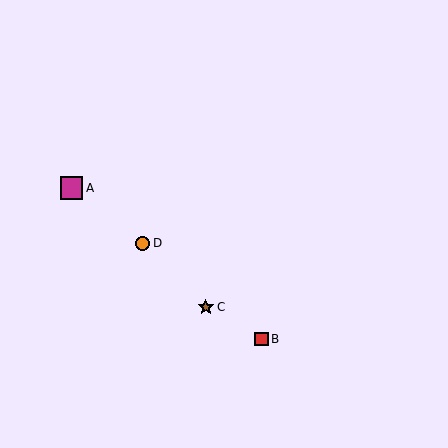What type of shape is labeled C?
Shape C is a brown star.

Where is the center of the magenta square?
The center of the magenta square is at (71, 188).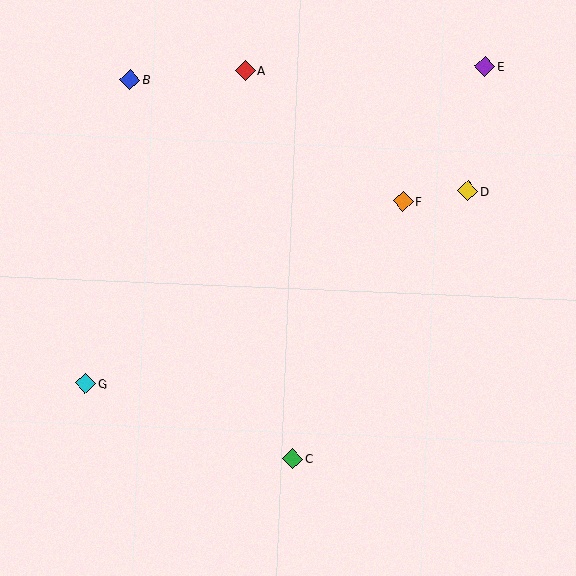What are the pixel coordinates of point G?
Point G is at (86, 383).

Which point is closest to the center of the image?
Point F at (403, 201) is closest to the center.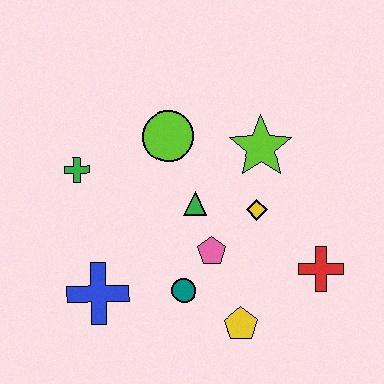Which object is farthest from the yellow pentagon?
The green cross is farthest from the yellow pentagon.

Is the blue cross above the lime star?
No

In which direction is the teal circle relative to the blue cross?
The teal circle is to the right of the blue cross.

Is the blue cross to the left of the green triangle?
Yes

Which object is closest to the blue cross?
The teal circle is closest to the blue cross.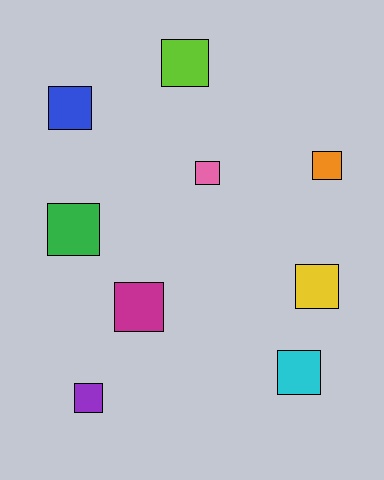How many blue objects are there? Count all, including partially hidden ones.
There is 1 blue object.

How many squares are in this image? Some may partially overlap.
There are 9 squares.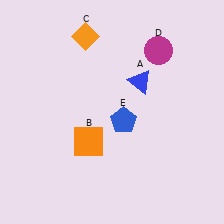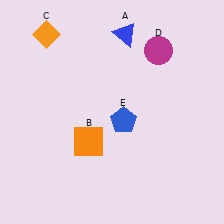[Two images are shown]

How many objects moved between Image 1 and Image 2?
2 objects moved between the two images.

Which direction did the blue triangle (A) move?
The blue triangle (A) moved up.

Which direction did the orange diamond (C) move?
The orange diamond (C) moved left.